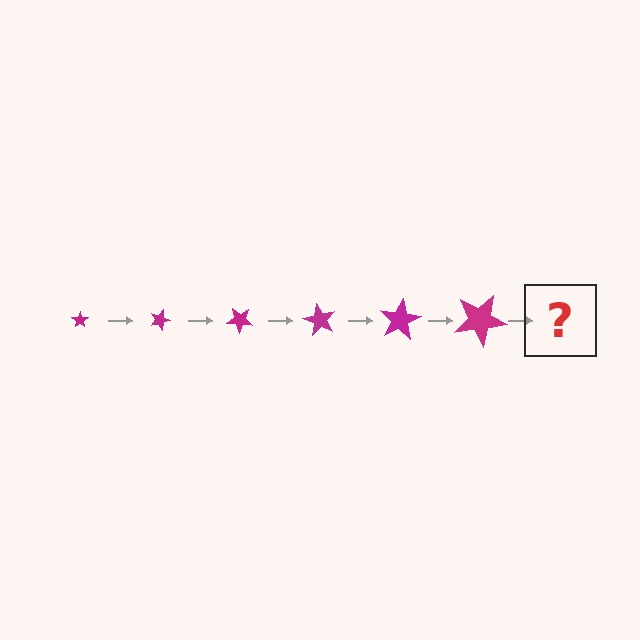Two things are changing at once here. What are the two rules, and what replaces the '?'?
The two rules are that the star grows larger each step and it rotates 20 degrees each step. The '?' should be a star, larger than the previous one and rotated 120 degrees from the start.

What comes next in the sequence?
The next element should be a star, larger than the previous one and rotated 120 degrees from the start.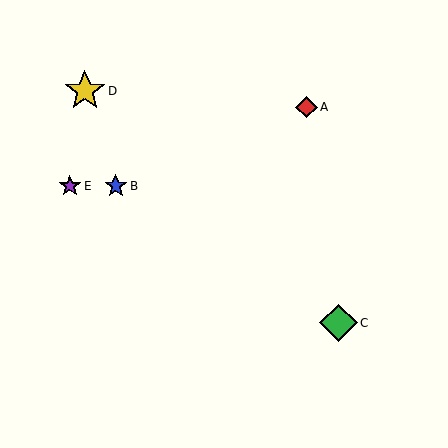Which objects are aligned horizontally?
Objects B, E are aligned horizontally.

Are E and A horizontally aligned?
No, E is at y≈186 and A is at y≈107.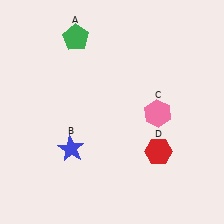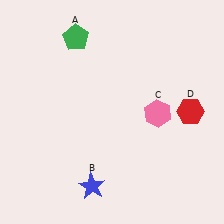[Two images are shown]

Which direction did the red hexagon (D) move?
The red hexagon (D) moved up.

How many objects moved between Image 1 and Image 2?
2 objects moved between the two images.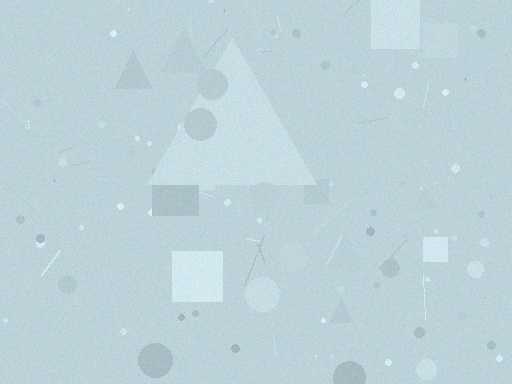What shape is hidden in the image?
A triangle is hidden in the image.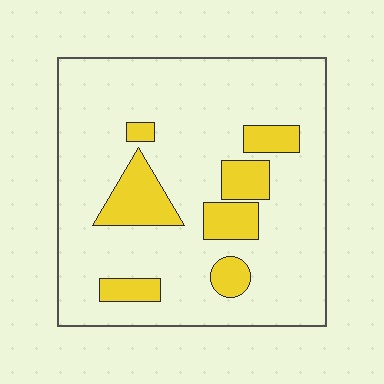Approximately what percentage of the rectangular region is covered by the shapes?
Approximately 20%.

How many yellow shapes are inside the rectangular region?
7.